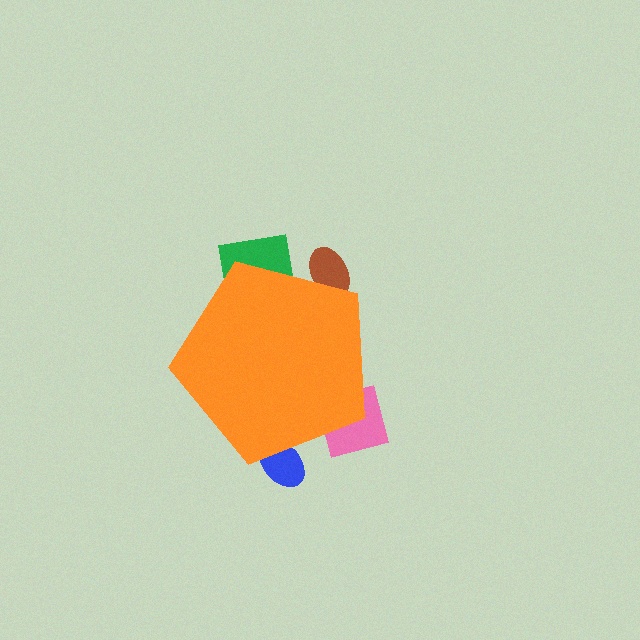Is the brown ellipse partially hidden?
Yes, the brown ellipse is partially hidden behind the orange pentagon.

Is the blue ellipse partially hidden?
Yes, the blue ellipse is partially hidden behind the orange pentagon.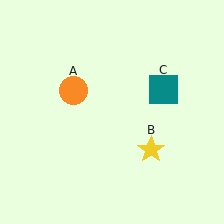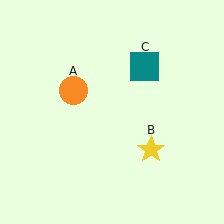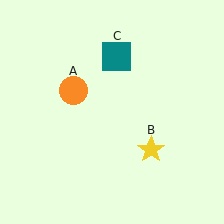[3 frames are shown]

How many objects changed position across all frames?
1 object changed position: teal square (object C).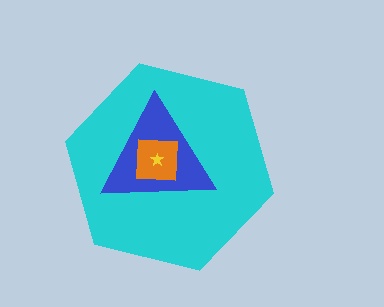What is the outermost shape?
The cyan hexagon.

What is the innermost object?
The yellow star.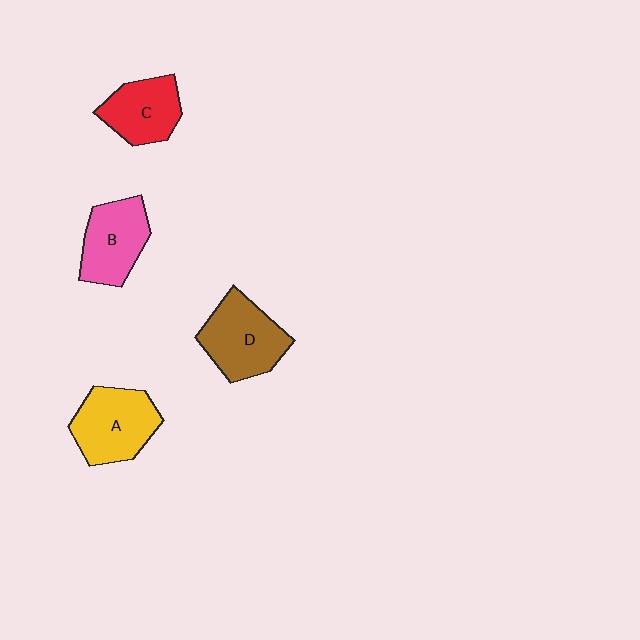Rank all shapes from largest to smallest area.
From largest to smallest: D (brown), A (yellow), B (pink), C (red).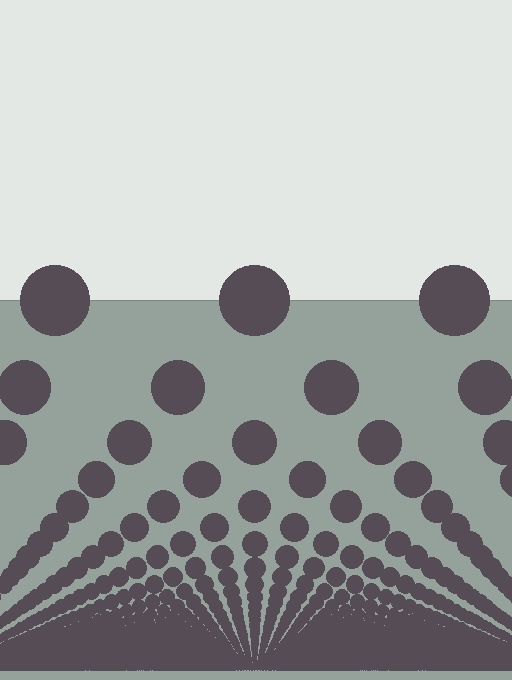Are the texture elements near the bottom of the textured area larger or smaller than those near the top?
Smaller. The gradient is inverted — elements near the bottom are smaller and denser.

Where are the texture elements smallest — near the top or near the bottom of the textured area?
Near the bottom.